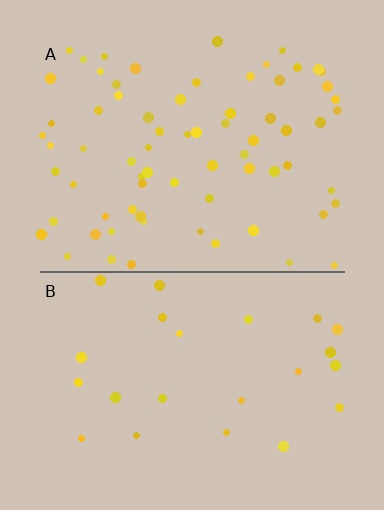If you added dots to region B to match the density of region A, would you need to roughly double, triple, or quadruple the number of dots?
Approximately triple.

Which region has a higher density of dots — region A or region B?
A (the top).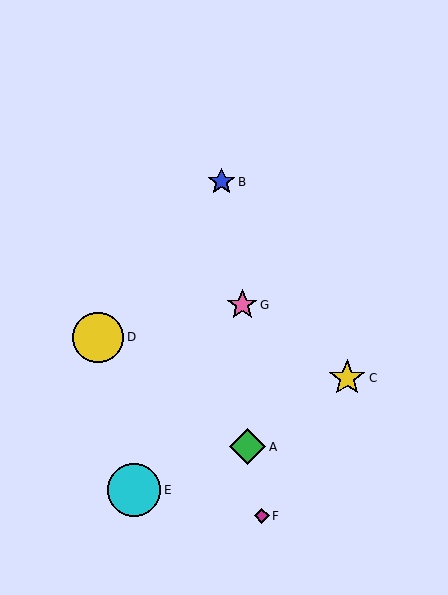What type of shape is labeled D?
Shape D is a yellow circle.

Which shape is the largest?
The cyan circle (labeled E) is the largest.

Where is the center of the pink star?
The center of the pink star is at (242, 305).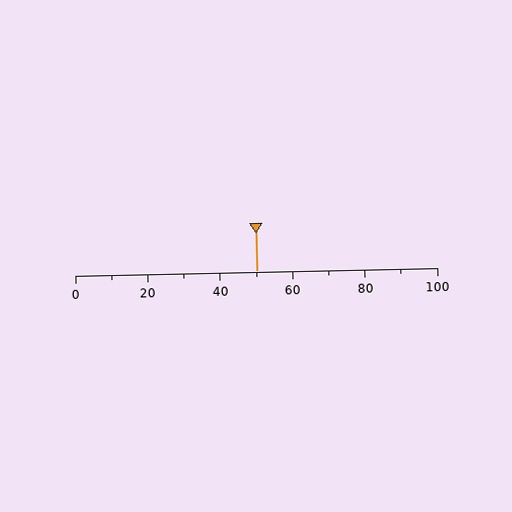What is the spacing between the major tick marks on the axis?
The major ticks are spaced 20 apart.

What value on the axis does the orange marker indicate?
The marker indicates approximately 50.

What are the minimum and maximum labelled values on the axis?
The axis runs from 0 to 100.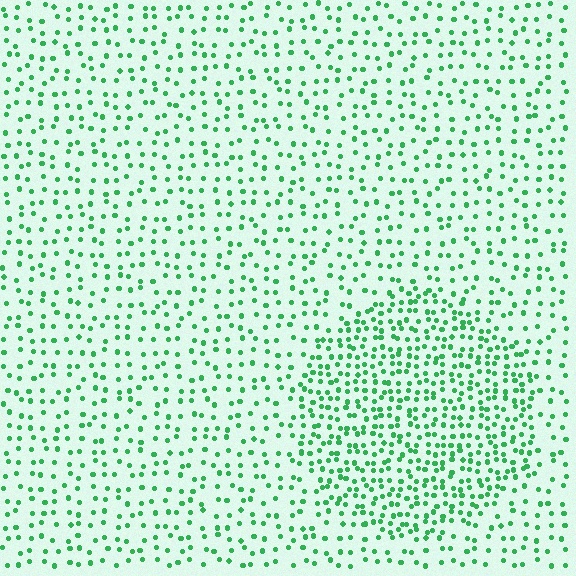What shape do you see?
I see a circle.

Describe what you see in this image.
The image contains small green elements arranged at two different densities. A circle-shaped region is visible where the elements are more densely packed than the surrounding area.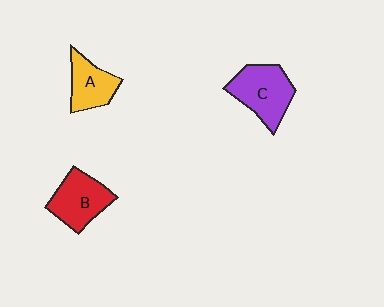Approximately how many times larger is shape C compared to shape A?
Approximately 1.4 times.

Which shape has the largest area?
Shape C (purple).